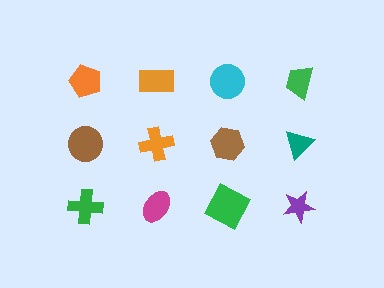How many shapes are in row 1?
4 shapes.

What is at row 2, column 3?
A brown hexagon.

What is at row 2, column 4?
A teal triangle.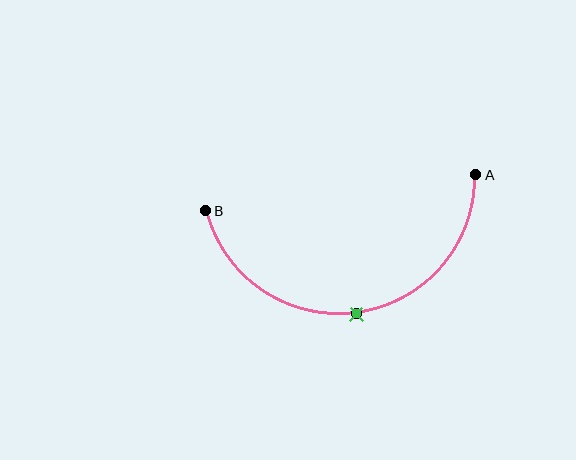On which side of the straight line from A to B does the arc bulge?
The arc bulges below the straight line connecting A and B.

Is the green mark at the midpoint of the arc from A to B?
Yes. The green mark lies on the arc at equal arc-length from both A and B — it is the arc midpoint.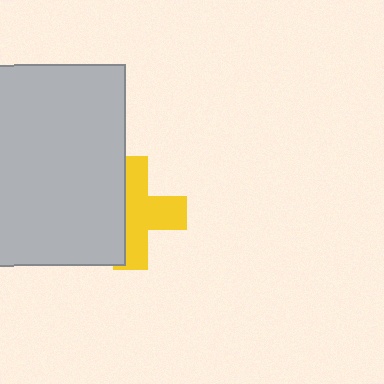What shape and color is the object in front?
The object in front is a light gray rectangle.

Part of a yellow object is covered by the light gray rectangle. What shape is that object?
It is a cross.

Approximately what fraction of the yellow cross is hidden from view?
Roughly 41% of the yellow cross is hidden behind the light gray rectangle.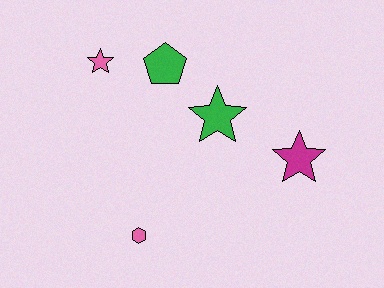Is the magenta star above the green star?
No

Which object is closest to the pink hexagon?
The green star is closest to the pink hexagon.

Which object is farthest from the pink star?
The magenta star is farthest from the pink star.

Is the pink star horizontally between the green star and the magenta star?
No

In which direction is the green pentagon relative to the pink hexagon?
The green pentagon is above the pink hexagon.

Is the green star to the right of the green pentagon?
Yes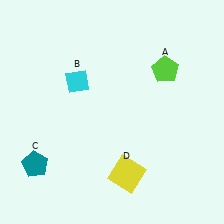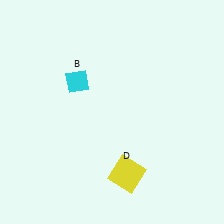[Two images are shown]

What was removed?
The teal pentagon (C), the lime pentagon (A) were removed in Image 2.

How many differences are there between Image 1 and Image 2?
There are 2 differences between the two images.